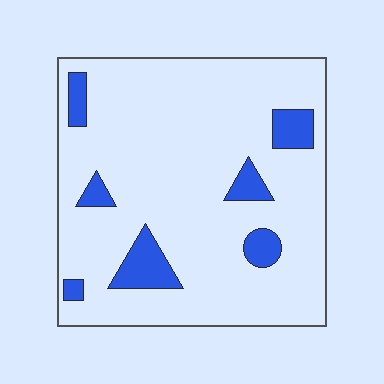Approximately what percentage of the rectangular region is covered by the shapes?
Approximately 10%.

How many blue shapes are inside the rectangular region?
7.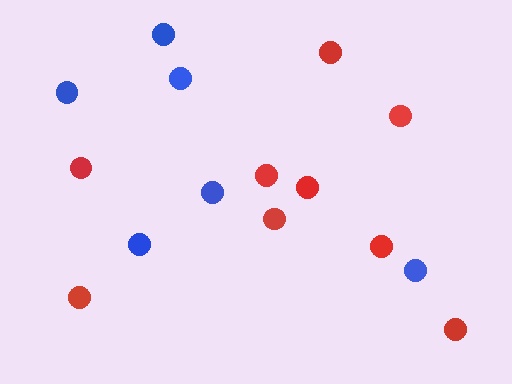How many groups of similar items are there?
There are 2 groups: one group of blue circles (6) and one group of red circles (9).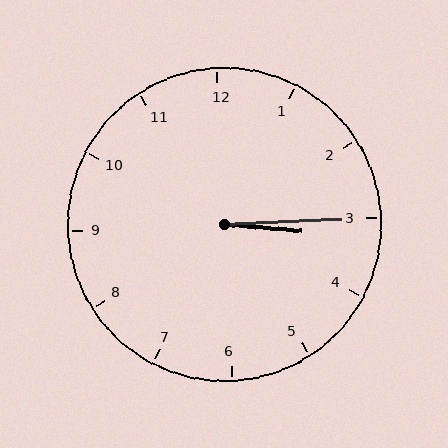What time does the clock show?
3:15.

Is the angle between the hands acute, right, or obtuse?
It is acute.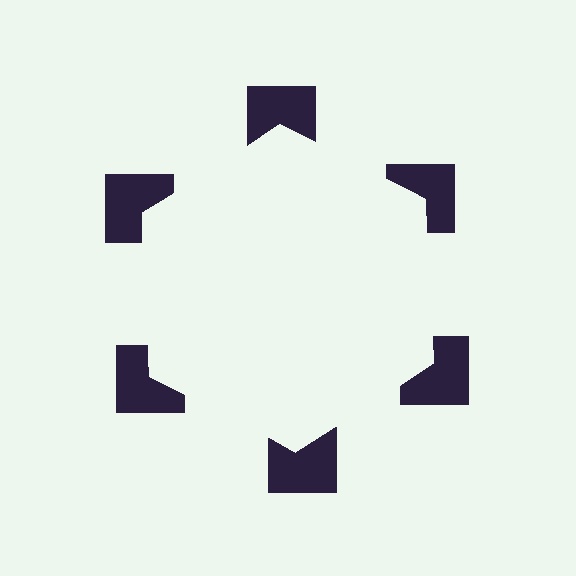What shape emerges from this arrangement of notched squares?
An illusory hexagon — its edges are inferred from the aligned wedge cuts in the notched squares, not physically drawn.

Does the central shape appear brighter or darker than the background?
It typically appears slightly brighter than the background, even though no actual brightness change is drawn.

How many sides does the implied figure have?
6 sides.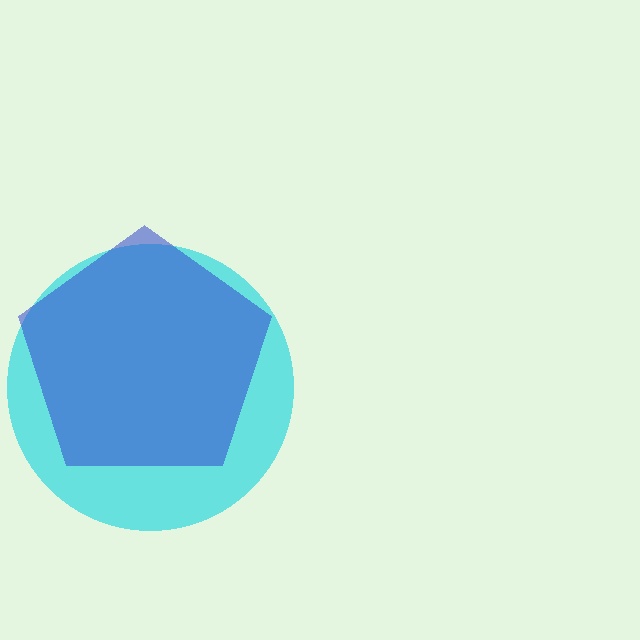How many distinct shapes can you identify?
There are 2 distinct shapes: a cyan circle, a blue pentagon.